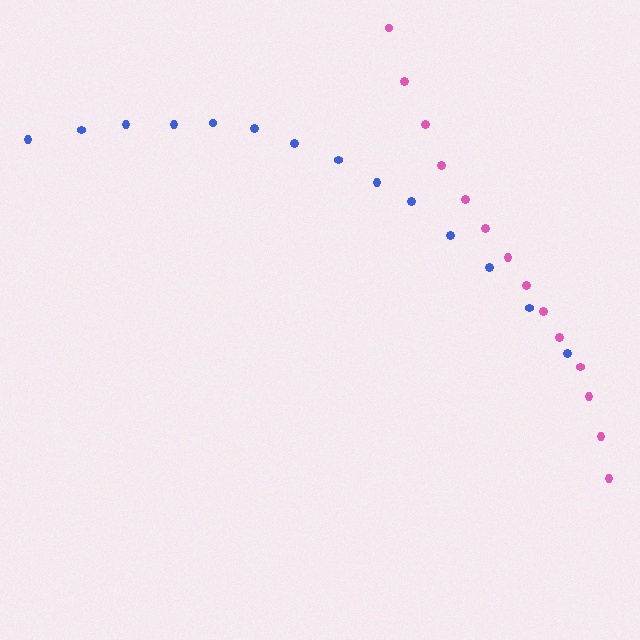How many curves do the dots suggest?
There are 2 distinct paths.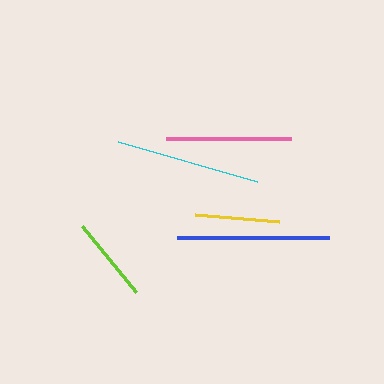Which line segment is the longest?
The blue line is the longest at approximately 152 pixels.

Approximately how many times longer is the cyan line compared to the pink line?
The cyan line is approximately 1.2 times the length of the pink line.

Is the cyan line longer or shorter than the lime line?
The cyan line is longer than the lime line.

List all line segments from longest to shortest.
From longest to shortest: blue, cyan, pink, lime, yellow.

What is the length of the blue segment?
The blue segment is approximately 152 pixels long.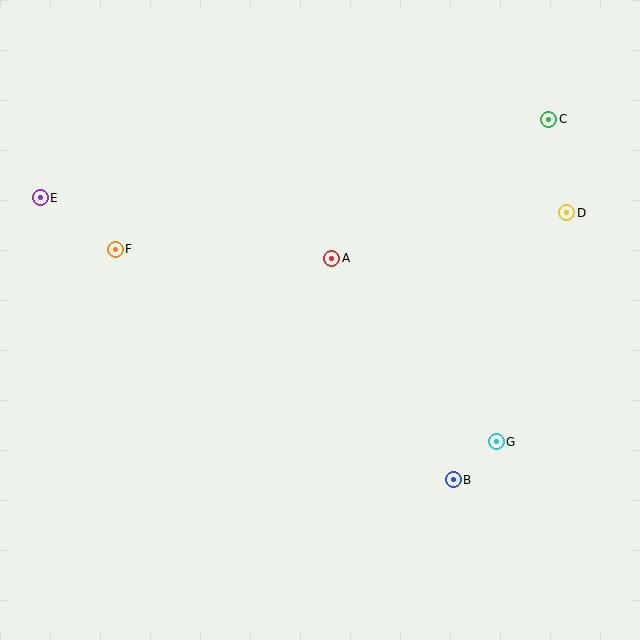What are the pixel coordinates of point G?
Point G is at (496, 442).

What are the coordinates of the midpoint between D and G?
The midpoint between D and G is at (531, 327).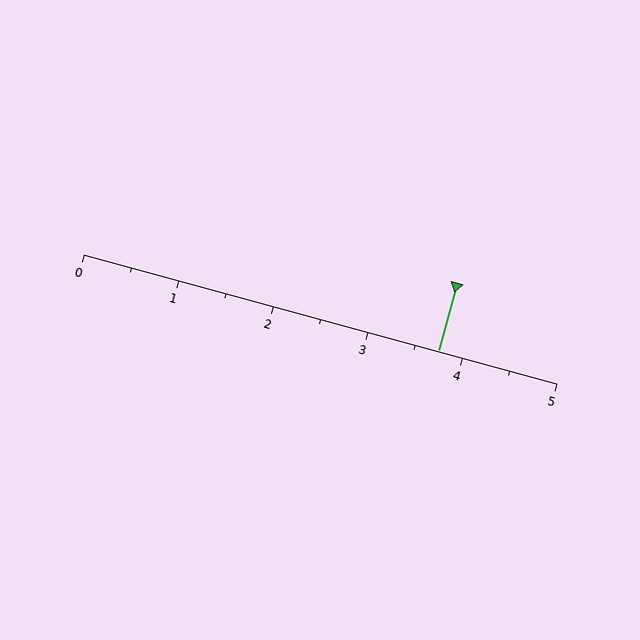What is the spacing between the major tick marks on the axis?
The major ticks are spaced 1 apart.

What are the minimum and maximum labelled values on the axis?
The axis runs from 0 to 5.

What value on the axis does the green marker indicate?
The marker indicates approximately 3.8.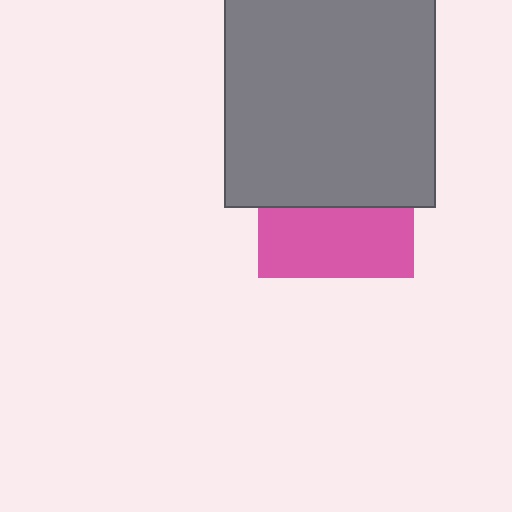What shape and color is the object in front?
The object in front is a gray rectangle.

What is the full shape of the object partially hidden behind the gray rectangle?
The partially hidden object is a pink square.